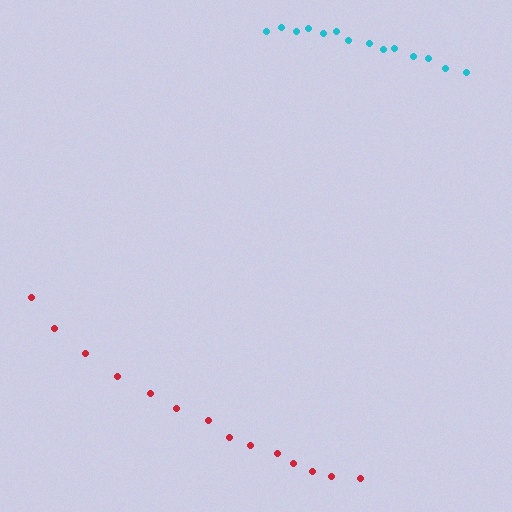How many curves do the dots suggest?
There are 2 distinct paths.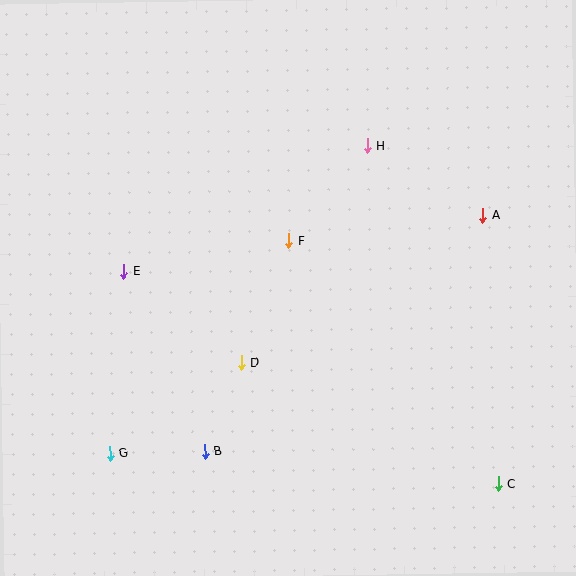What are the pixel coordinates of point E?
Point E is at (123, 271).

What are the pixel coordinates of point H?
Point H is at (367, 145).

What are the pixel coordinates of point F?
Point F is at (289, 241).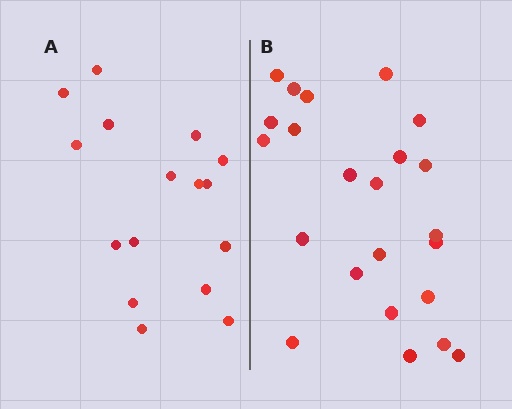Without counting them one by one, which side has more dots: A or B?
Region B (the right region) has more dots.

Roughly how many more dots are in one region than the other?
Region B has roughly 8 or so more dots than region A.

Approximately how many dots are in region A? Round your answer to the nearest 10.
About 20 dots. (The exact count is 16, which rounds to 20.)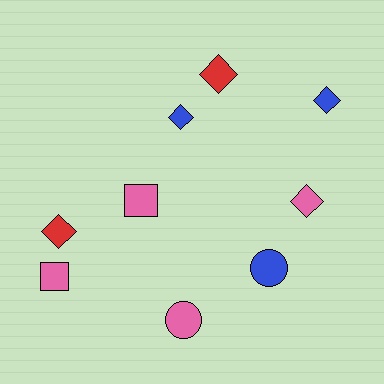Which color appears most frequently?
Pink, with 4 objects.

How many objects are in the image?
There are 9 objects.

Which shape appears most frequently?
Diamond, with 5 objects.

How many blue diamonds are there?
There are 2 blue diamonds.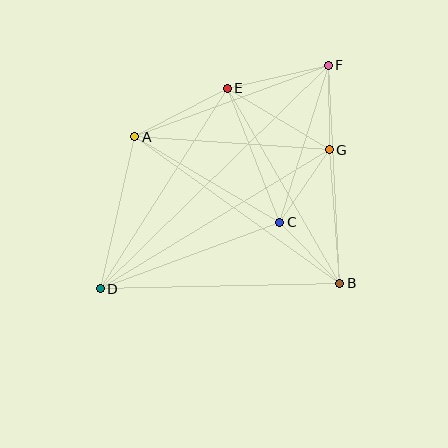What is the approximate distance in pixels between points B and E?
The distance between B and E is approximately 225 pixels.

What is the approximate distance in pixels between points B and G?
The distance between B and G is approximately 134 pixels.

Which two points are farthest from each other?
Points D and F are farthest from each other.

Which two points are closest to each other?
Points F and G are closest to each other.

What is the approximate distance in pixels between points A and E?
The distance between A and E is approximately 105 pixels.